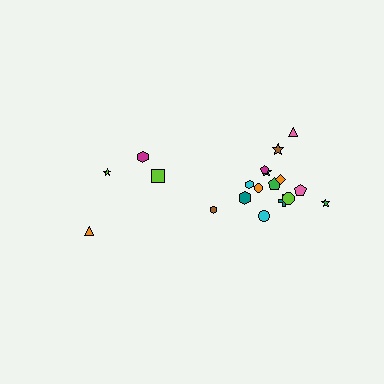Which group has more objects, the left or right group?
The right group.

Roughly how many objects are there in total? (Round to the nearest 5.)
Roughly 20 objects in total.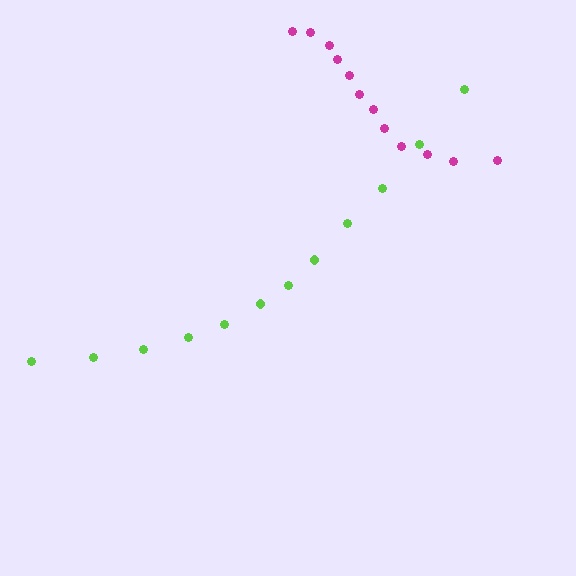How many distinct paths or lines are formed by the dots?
There are 2 distinct paths.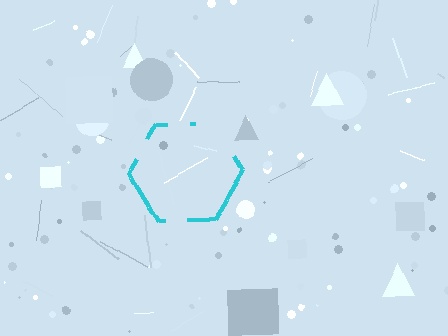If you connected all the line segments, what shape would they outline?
They would outline a hexagon.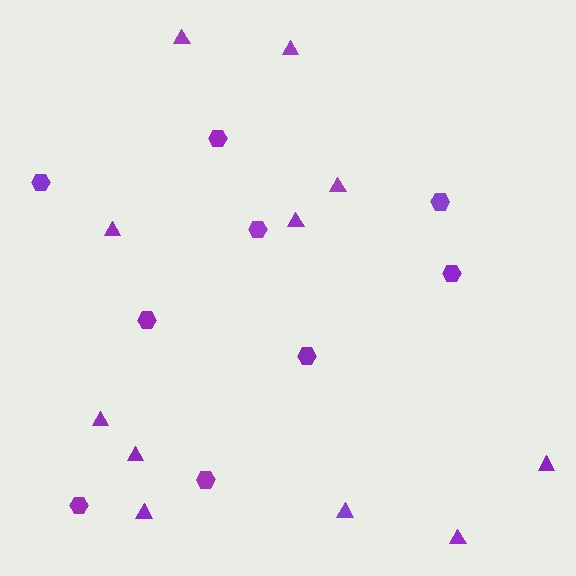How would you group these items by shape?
There are 2 groups: one group of triangles (11) and one group of hexagons (9).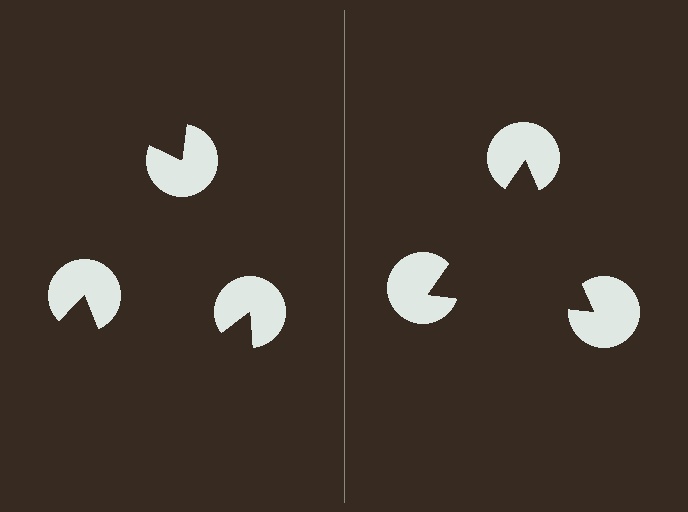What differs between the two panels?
The pac-man discs are positioned identically on both sides; only the wedge orientations differ. On the right they align to a triangle; on the left they are misaligned.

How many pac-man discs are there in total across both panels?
6 — 3 on each side.